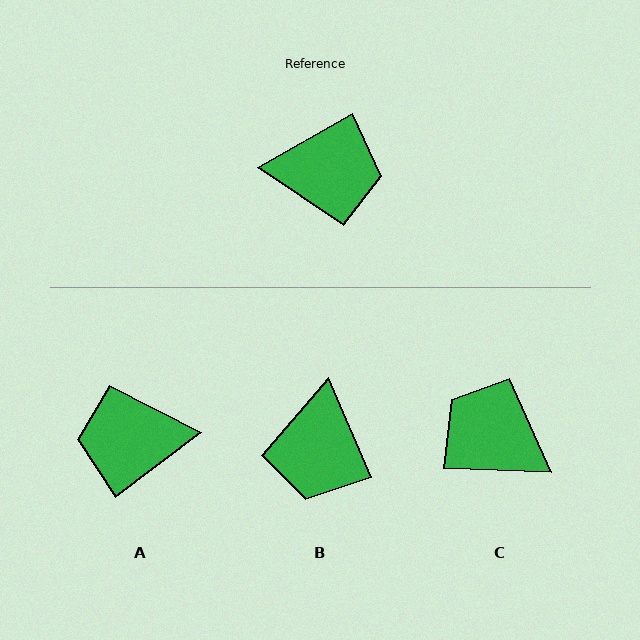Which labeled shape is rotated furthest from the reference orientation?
A, about 172 degrees away.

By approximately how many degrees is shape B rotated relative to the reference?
Approximately 96 degrees clockwise.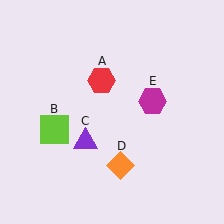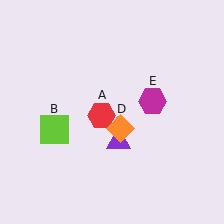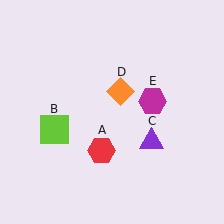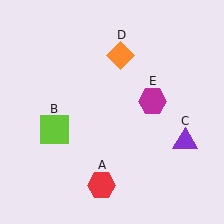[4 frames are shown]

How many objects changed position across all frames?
3 objects changed position: red hexagon (object A), purple triangle (object C), orange diamond (object D).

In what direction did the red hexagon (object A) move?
The red hexagon (object A) moved down.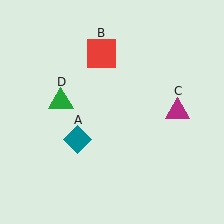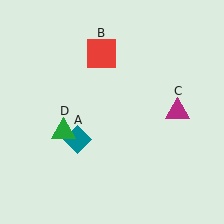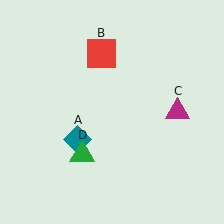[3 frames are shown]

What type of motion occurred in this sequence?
The green triangle (object D) rotated counterclockwise around the center of the scene.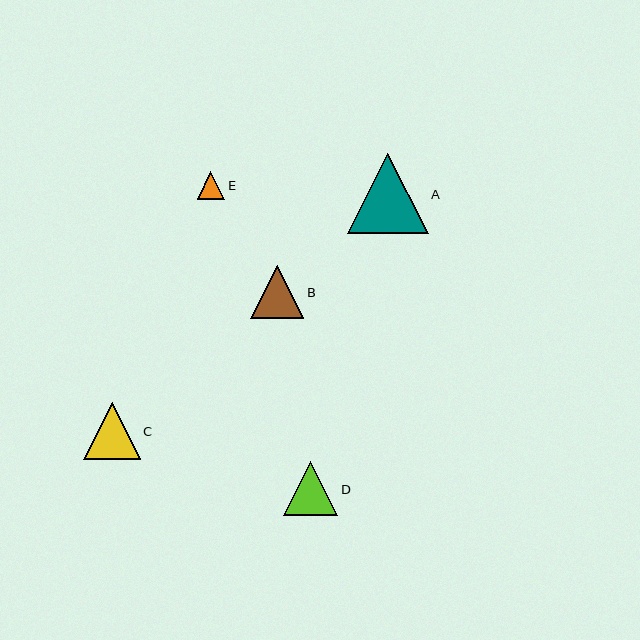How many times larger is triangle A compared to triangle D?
Triangle A is approximately 1.5 times the size of triangle D.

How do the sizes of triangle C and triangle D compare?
Triangle C and triangle D are approximately the same size.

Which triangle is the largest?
Triangle A is the largest with a size of approximately 81 pixels.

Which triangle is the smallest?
Triangle E is the smallest with a size of approximately 28 pixels.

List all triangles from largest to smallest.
From largest to smallest: A, C, D, B, E.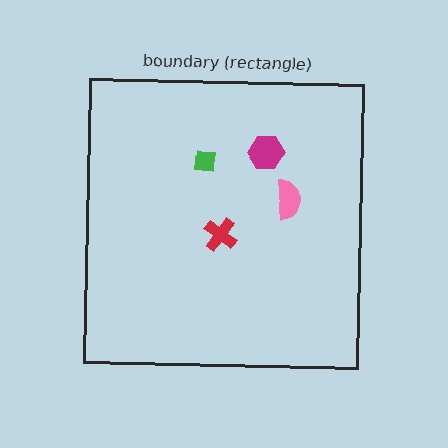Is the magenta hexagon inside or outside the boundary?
Inside.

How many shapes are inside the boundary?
4 inside, 0 outside.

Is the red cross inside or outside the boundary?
Inside.